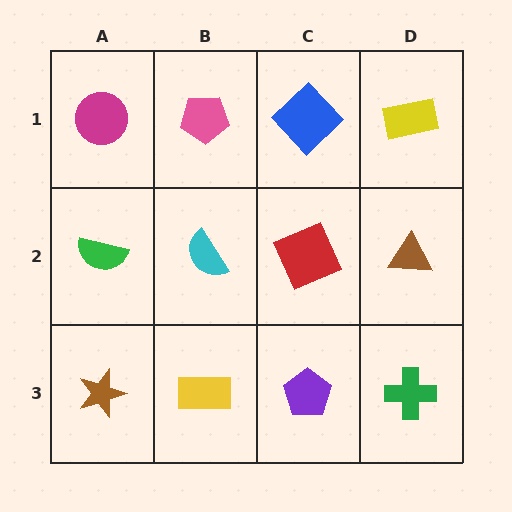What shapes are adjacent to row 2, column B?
A pink pentagon (row 1, column B), a yellow rectangle (row 3, column B), a green semicircle (row 2, column A), a red square (row 2, column C).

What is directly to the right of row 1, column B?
A blue diamond.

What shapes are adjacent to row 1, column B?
A cyan semicircle (row 2, column B), a magenta circle (row 1, column A), a blue diamond (row 1, column C).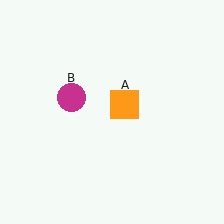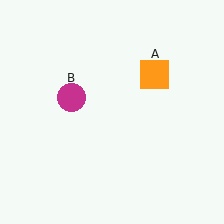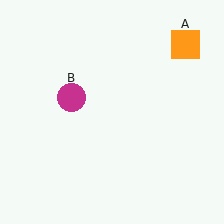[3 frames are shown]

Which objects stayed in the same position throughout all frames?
Magenta circle (object B) remained stationary.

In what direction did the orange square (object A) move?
The orange square (object A) moved up and to the right.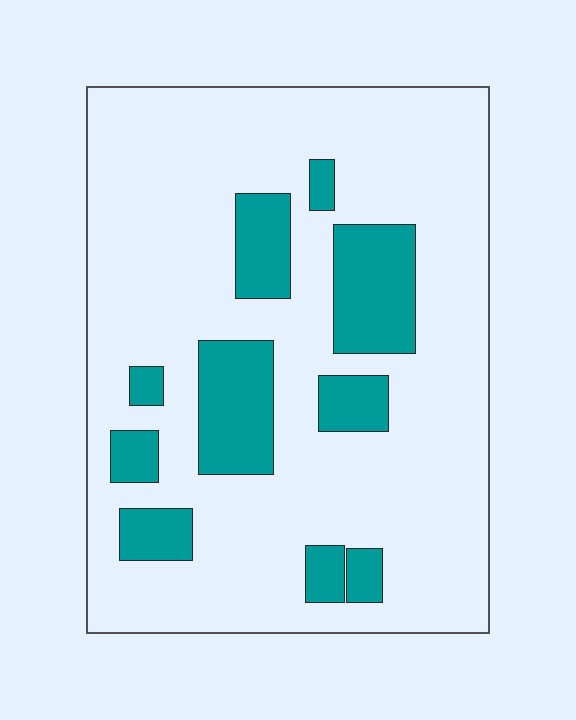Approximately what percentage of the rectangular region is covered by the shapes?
Approximately 20%.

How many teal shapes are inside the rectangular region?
10.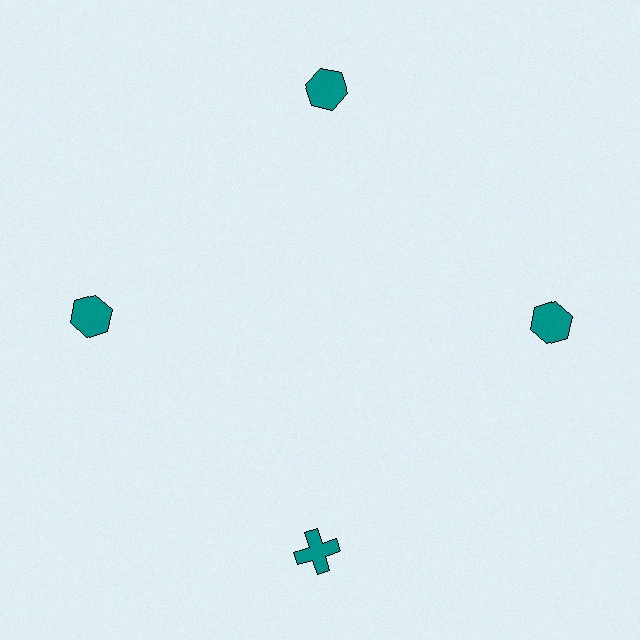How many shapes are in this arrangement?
There are 4 shapes arranged in a ring pattern.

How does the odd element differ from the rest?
It has a different shape: cross instead of hexagon.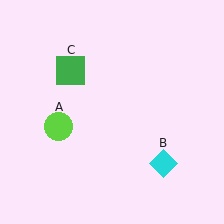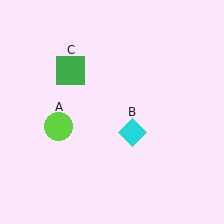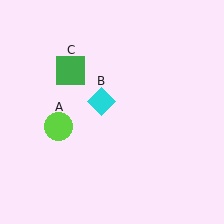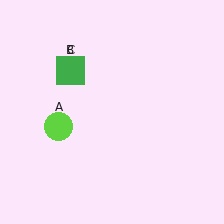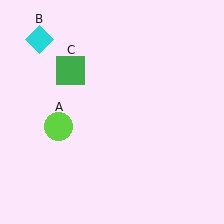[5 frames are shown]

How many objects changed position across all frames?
1 object changed position: cyan diamond (object B).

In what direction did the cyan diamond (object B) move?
The cyan diamond (object B) moved up and to the left.